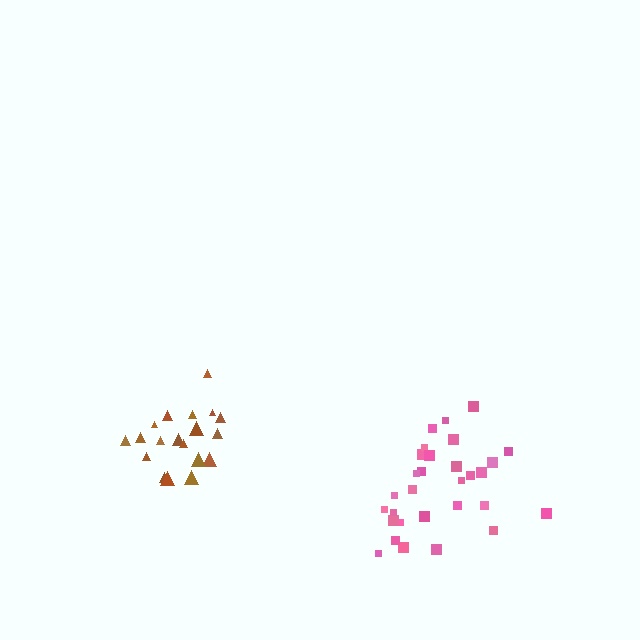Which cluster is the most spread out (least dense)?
Pink.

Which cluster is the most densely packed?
Brown.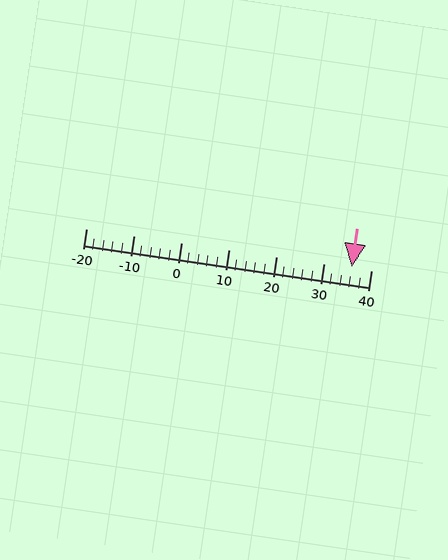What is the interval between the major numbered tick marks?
The major tick marks are spaced 10 units apart.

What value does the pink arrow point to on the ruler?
The pink arrow points to approximately 36.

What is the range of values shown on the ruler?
The ruler shows values from -20 to 40.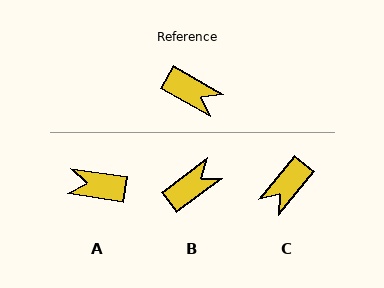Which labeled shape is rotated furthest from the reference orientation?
A, about 158 degrees away.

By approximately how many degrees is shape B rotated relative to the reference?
Approximately 67 degrees counter-clockwise.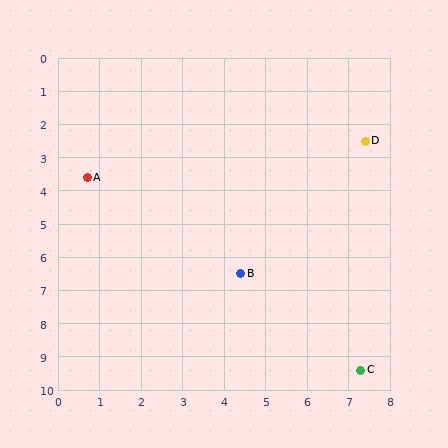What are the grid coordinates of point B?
Point B is at approximately (4.4, 6.5).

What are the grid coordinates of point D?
Point D is at approximately (7.4, 2.5).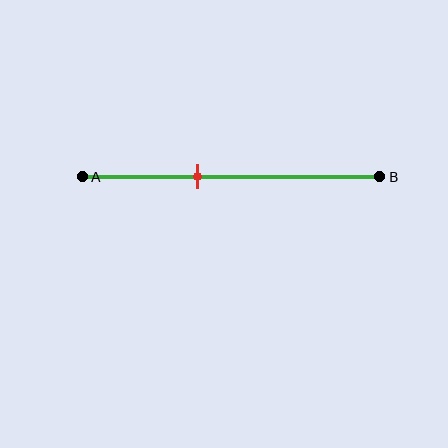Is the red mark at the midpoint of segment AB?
No, the mark is at about 40% from A, not at the 50% midpoint.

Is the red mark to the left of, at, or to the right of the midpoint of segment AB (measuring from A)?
The red mark is to the left of the midpoint of segment AB.